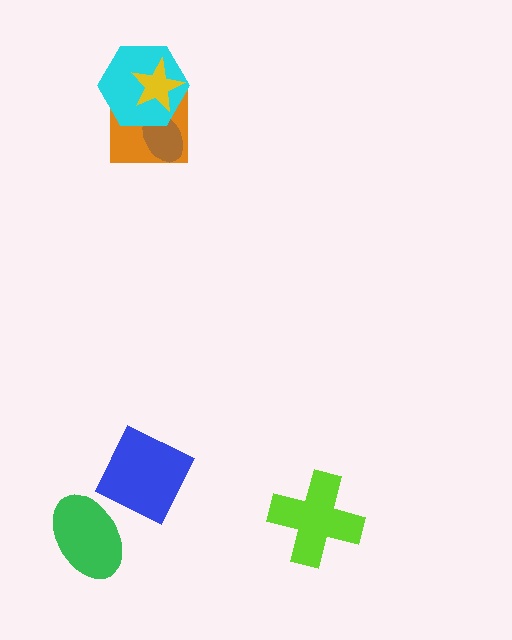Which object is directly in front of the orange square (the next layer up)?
The brown ellipse is directly in front of the orange square.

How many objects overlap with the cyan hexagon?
3 objects overlap with the cyan hexagon.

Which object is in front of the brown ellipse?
The cyan hexagon is in front of the brown ellipse.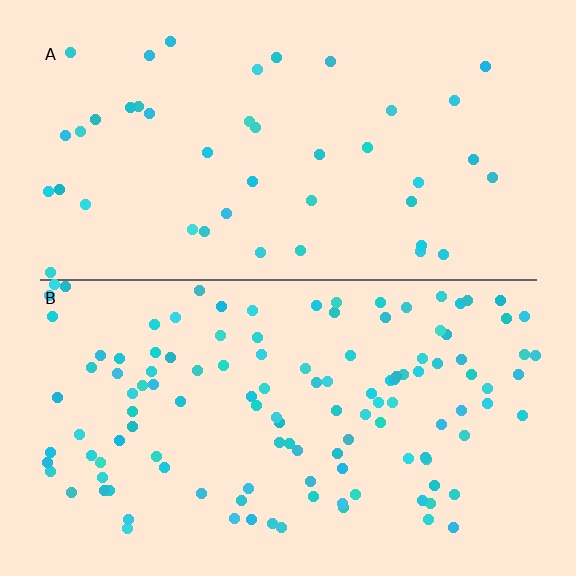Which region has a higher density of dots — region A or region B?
B (the bottom).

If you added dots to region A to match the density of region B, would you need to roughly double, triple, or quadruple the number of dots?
Approximately triple.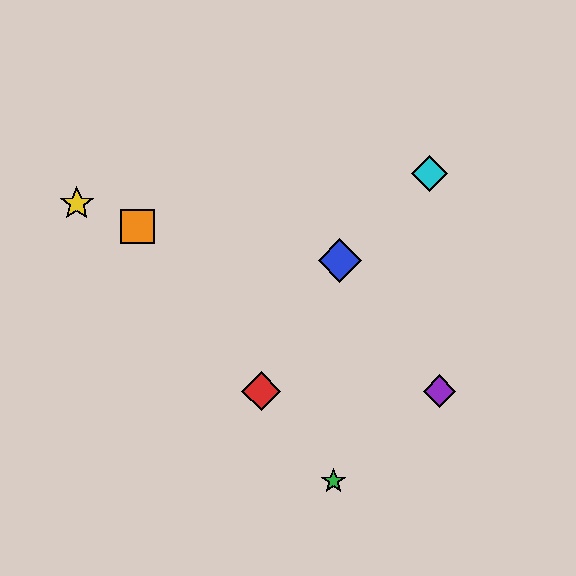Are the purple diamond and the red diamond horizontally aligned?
Yes, both are at y≈391.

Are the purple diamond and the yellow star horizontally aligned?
No, the purple diamond is at y≈391 and the yellow star is at y≈203.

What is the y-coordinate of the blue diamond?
The blue diamond is at y≈261.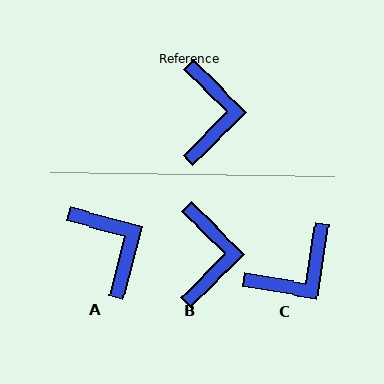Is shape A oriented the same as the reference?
No, it is off by about 30 degrees.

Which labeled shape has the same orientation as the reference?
B.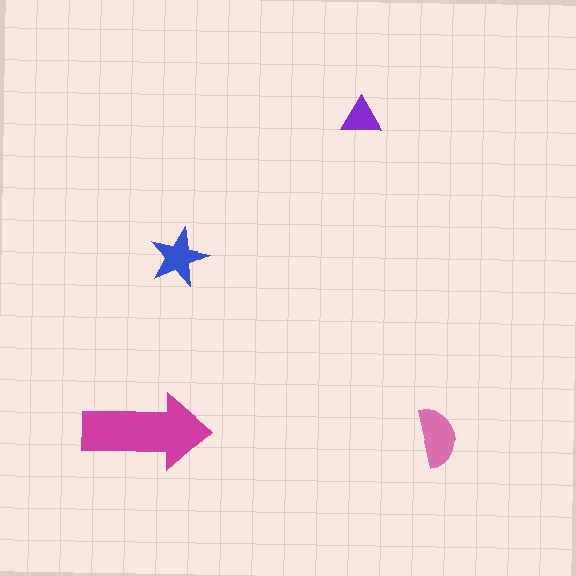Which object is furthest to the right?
The pink semicircle is rightmost.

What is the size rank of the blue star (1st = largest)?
3rd.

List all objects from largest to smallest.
The magenta arrow, the pink semicircle, the blue star, the purple triangle.